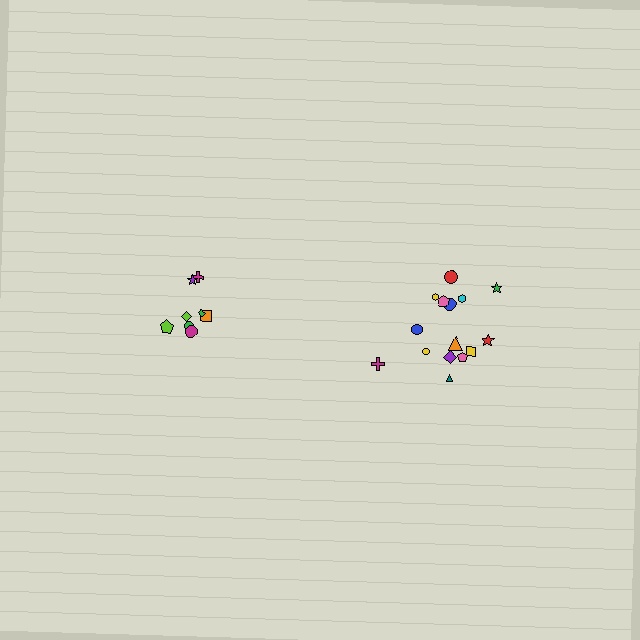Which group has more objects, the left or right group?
The right group.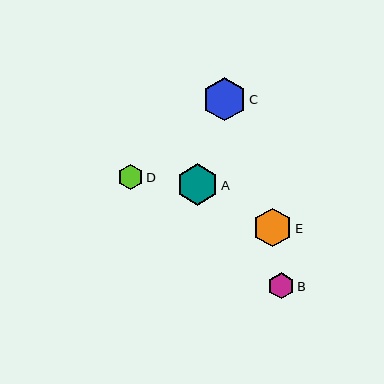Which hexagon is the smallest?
Hexagon D is the smallest with a size of approximately 25 pixels.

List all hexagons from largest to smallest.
From largest to smallest: C, A, E, B, D.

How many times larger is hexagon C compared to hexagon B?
Hexagon C is approximately 1.7 times the size of hexagon B.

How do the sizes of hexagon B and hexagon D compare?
Hexagon B and hexagon D are approximately the same size.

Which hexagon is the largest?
Hexagon C is the largest with a size of approximately 43 pixels.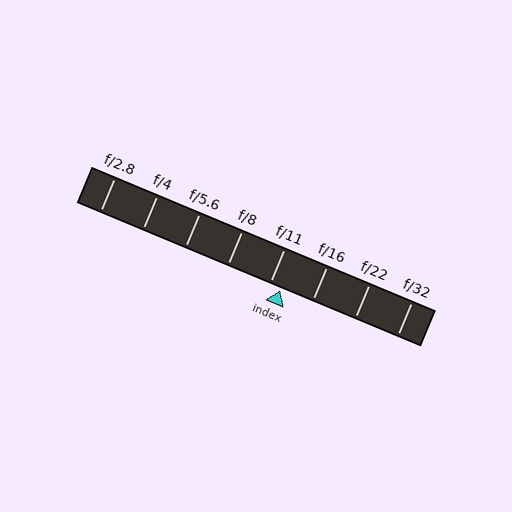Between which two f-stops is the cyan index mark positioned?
The index mark is between f/11 and f/16.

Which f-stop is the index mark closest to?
The index mark is closest to f/11.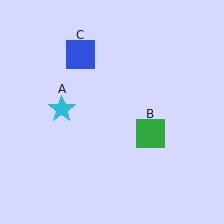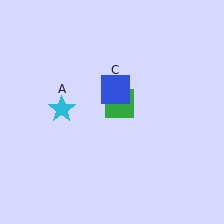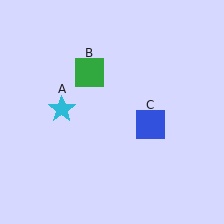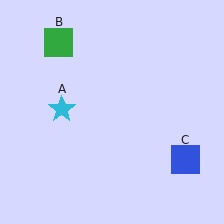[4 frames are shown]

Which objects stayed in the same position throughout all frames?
Cyan star (object A) remained stationary.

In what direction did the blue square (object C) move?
The blue square (object C) moved down and to the right.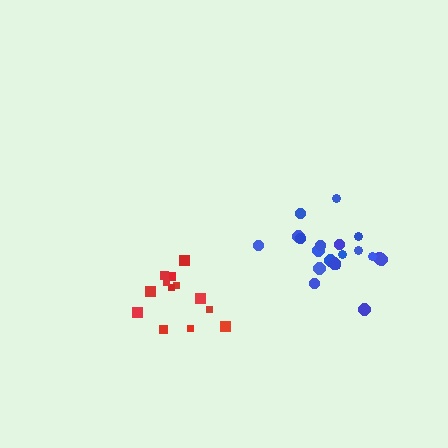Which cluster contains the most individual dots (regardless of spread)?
Blue (20).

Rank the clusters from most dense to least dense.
blue, red.